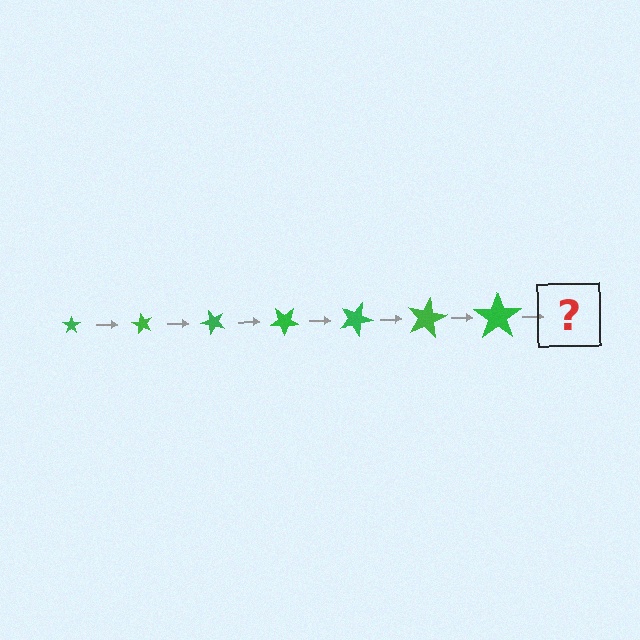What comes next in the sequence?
The next element should be a star, larger than the previous one and rotated 420 degrees from the start.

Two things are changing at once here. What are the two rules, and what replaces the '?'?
The two rules are that the star grows larger each step and it rotates 60 degrees each step. The '?' should be a star, larger than the previous one and rotated 420 degrees from the start.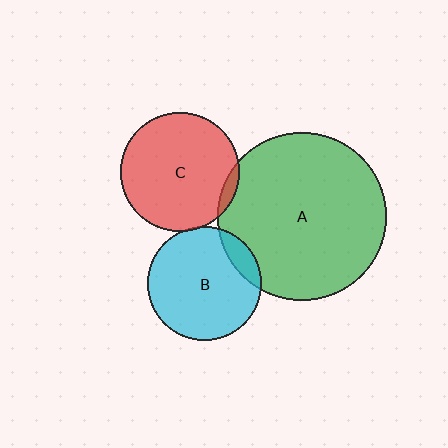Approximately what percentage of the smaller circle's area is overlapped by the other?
Approximately 10%.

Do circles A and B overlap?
Yes.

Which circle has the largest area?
Circle A (green).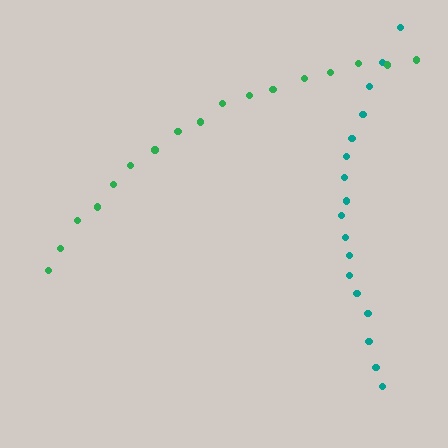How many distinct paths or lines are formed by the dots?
There are 2 distinct paths.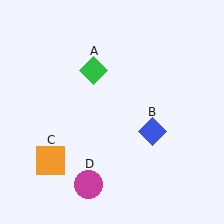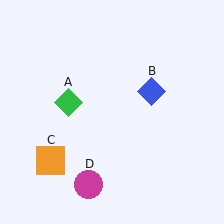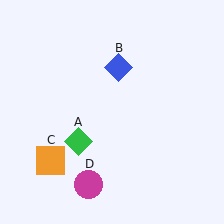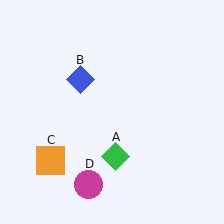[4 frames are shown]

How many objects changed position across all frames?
2 objects changed position: green diamond (object A), blue diamond (object B).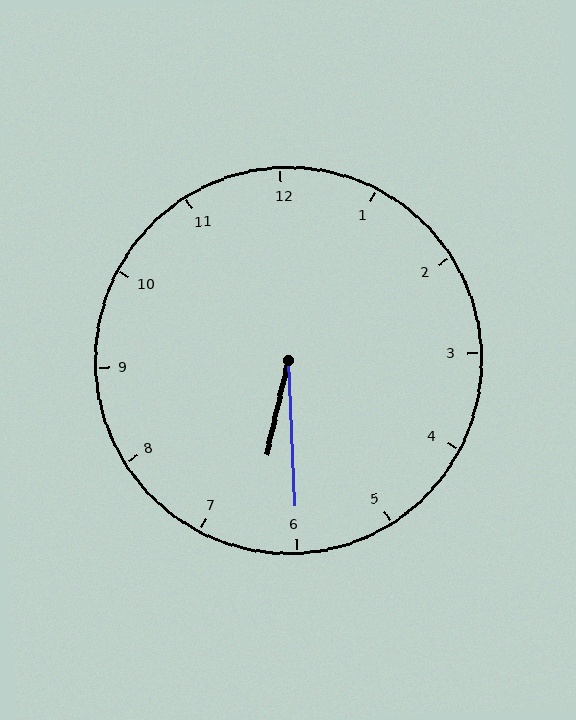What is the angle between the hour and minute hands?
Approximately 15 degrees.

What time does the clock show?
6:30.